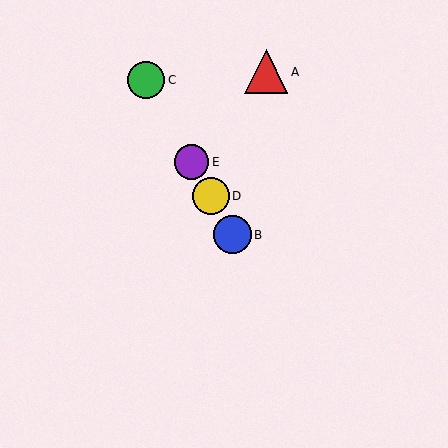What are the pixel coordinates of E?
Object E is at (192, 162).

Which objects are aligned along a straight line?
Objects B, C, D, E are aligned along a straight line.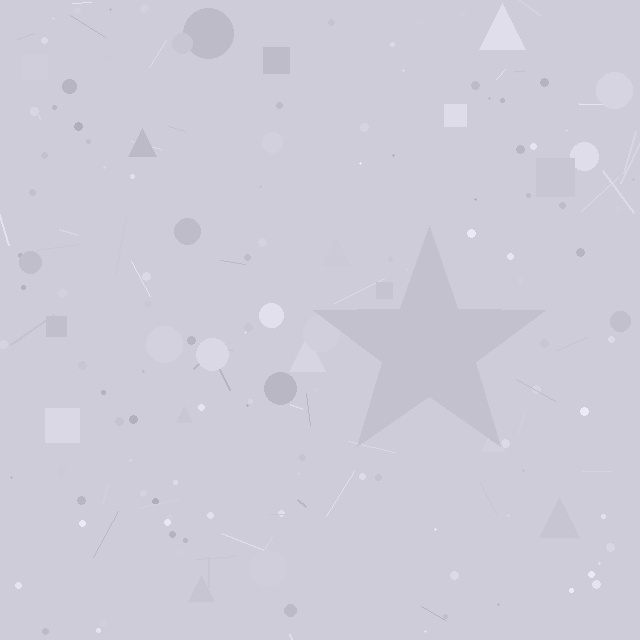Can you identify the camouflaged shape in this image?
The camouflaged shape is a star.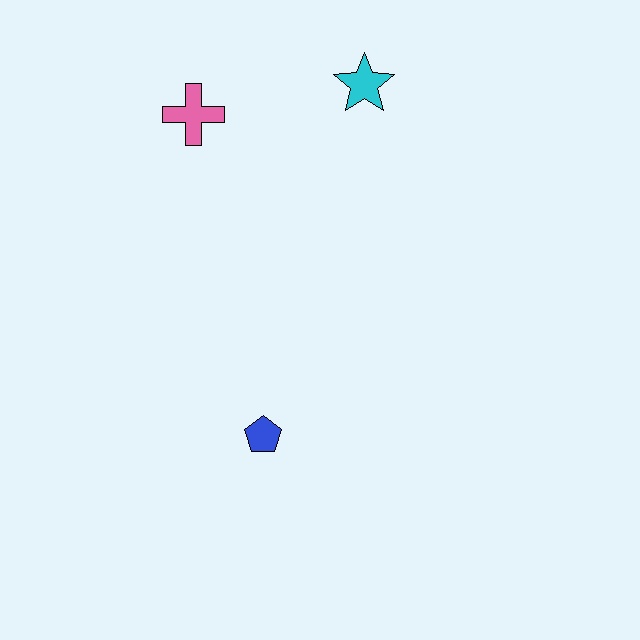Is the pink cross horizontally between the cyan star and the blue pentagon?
No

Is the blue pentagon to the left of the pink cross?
No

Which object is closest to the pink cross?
The cyan star is closest to the pink cross.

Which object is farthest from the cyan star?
The blue pentagon is farthest from the cyan star.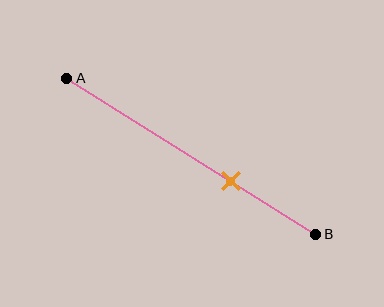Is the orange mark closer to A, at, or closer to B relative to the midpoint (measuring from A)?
The orange mark is closer to point B than the midpoint of segment AB.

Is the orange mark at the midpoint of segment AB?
No, the mark is at about 65% from A, not at the 50% midpoint.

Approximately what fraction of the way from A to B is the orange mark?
The orange mark is approximately 65% of the way from A to B.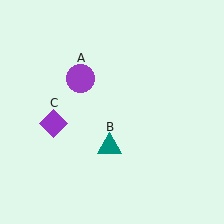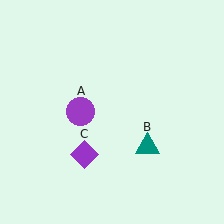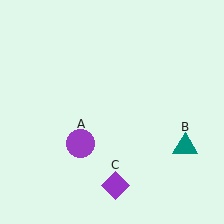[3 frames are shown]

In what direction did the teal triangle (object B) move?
The teal triangle (object B) moved right.